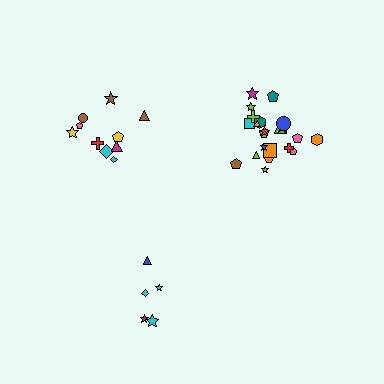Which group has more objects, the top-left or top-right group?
The top-right group.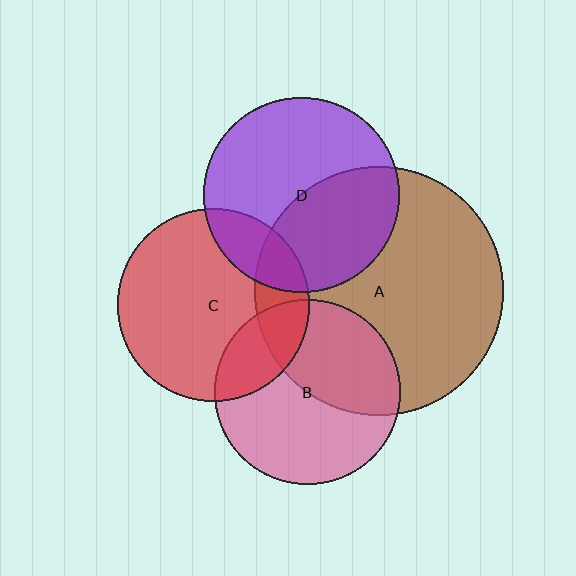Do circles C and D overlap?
Yes.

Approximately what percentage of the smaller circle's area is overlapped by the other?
Approximately 15%.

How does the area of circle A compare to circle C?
Approximately 1.7 times.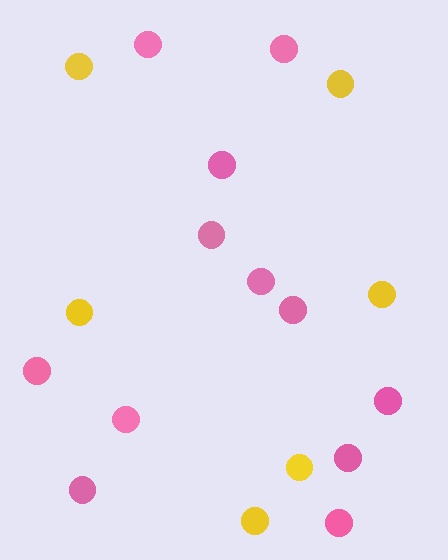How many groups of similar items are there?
There are 2 groups: one group of pink circles (12) and one group of yellow circles (6).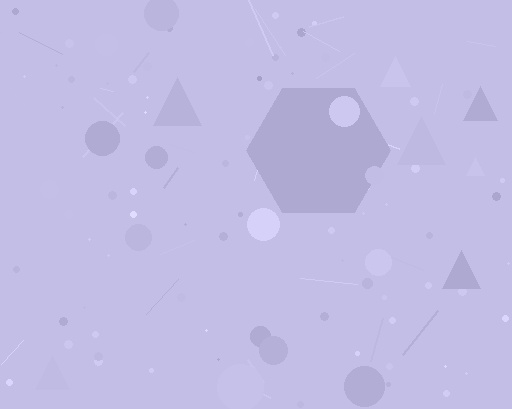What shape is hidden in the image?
A hexagon is hidden in the image.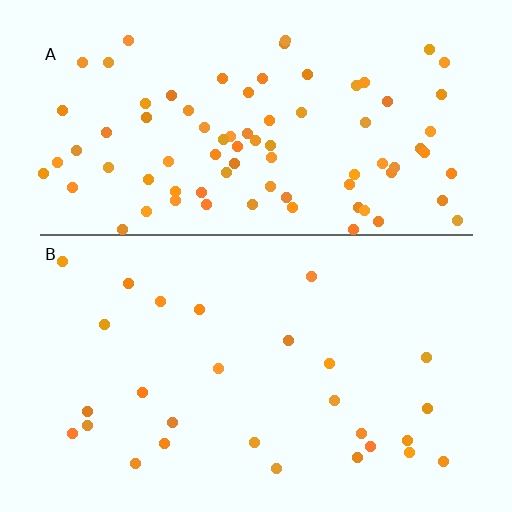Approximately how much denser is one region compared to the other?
Approximately 3.0× — region A over region B.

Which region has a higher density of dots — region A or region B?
A (the top).